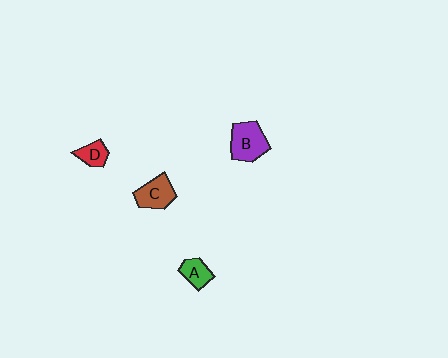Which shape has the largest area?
Shape B (purple).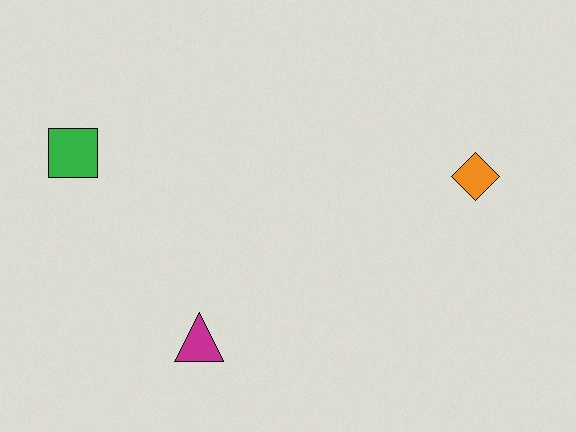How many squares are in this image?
There is 1 square.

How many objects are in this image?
There are 3 objects.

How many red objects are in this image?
There are no red objects.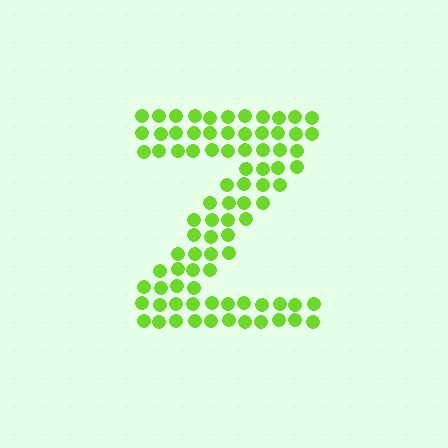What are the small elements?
The small elements are circles.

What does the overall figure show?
The overall figure shows the letter Z.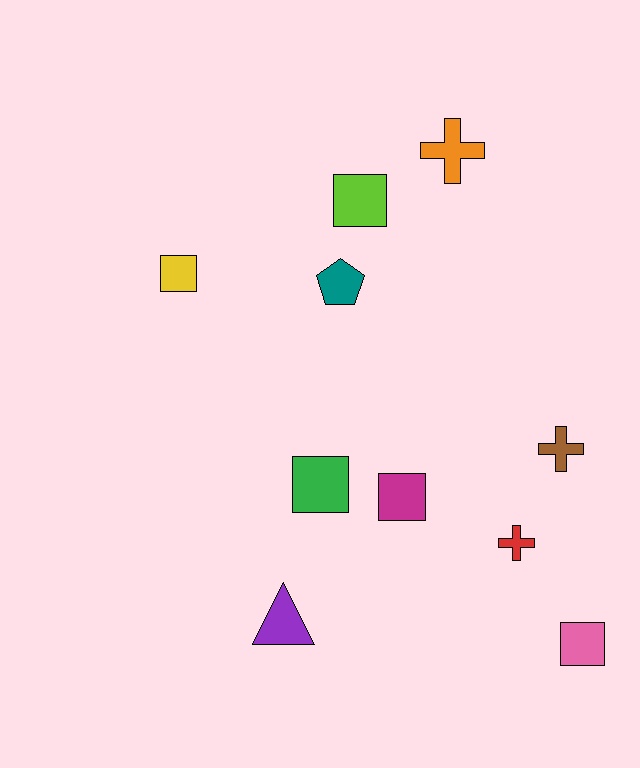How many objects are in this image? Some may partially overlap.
There are 10 objects.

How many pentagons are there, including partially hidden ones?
There is 1 pentagon.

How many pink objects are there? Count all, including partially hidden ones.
There is 1 pink object.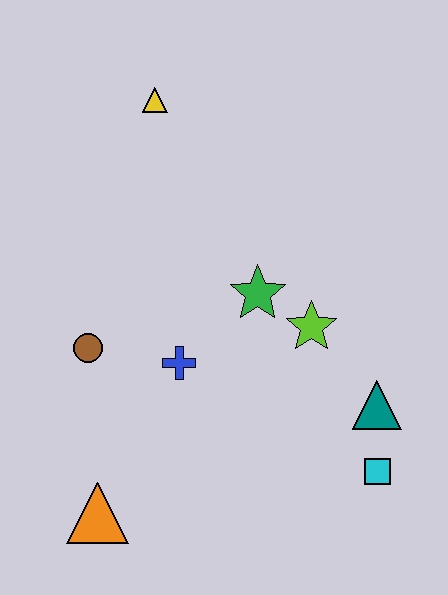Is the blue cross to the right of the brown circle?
Yes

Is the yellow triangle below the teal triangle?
No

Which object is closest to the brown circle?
The blue cross is closest to the brown circle.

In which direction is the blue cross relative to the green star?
The blue cross is to the left of the green star.